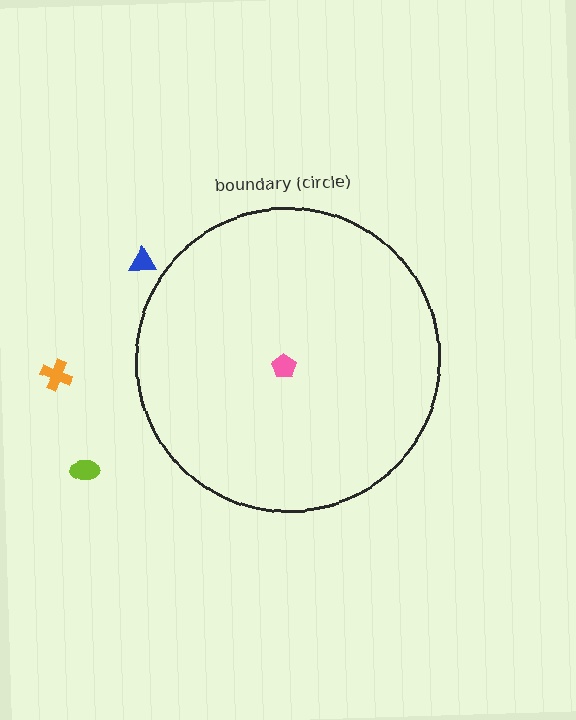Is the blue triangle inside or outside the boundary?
Outside.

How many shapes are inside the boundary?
1 inside, 3 outside.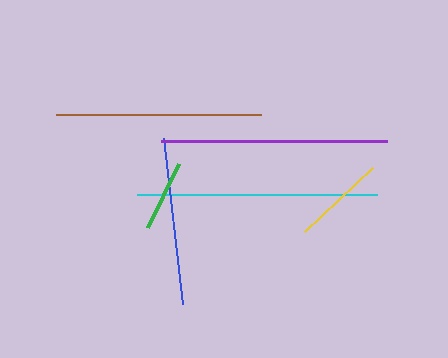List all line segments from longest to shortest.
From longest to shortest: cyan, purple, brown, blue, yellow, green.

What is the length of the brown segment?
The brown segment is approximately 206 pixels long.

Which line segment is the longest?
The cyan line is the longest at approximately 239 pixels.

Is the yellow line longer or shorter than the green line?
The yellow line is longer than the green line.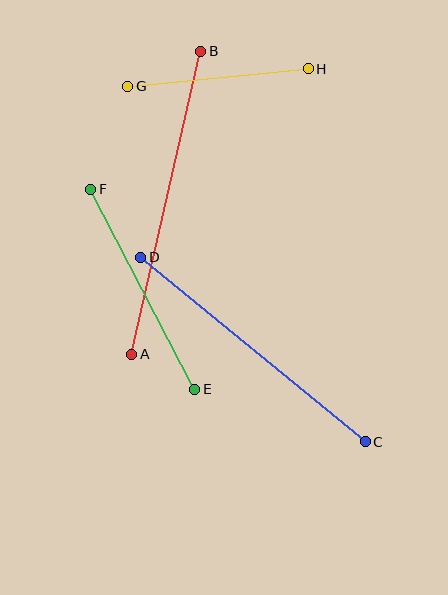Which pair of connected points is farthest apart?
Points A and B are farthest apart.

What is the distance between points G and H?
The distance is approximately 181 pixels.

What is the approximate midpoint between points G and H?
The midpoint is at approximately (218, 78) pixels.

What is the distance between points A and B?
The distance is approximately 311 pixels.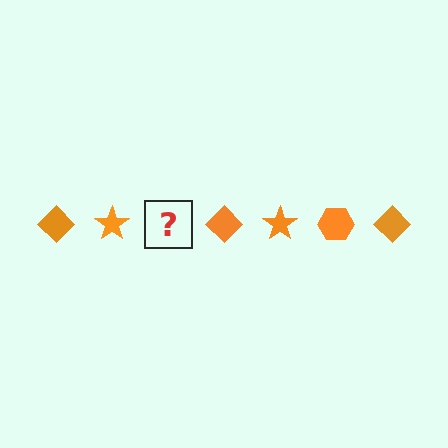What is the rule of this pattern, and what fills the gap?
The rule is that the pattern cycles through diamond, star, hexagon shapes in orange. The gap should be filled with an orange hexagon.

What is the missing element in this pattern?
The missing element is an orange hexagon.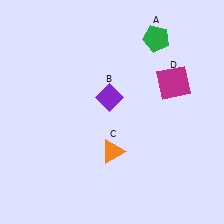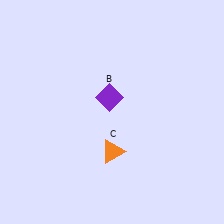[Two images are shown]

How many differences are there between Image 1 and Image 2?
There are 2 differences between the two images.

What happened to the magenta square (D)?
The magenta square (D) was removed in Image 2. It was in the top-right area of Image 1.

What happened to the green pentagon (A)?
The green pentagon (A) was removed in Image 2. It was in the top-right area of Image 1.